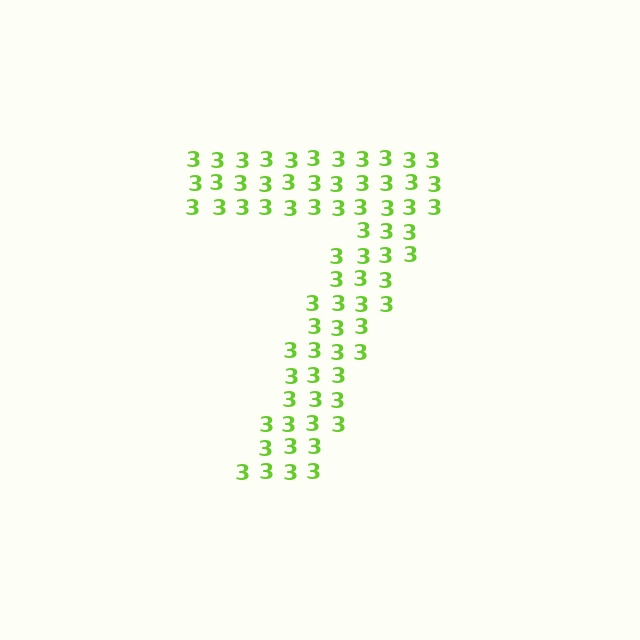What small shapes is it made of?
It is made of small digit 3's.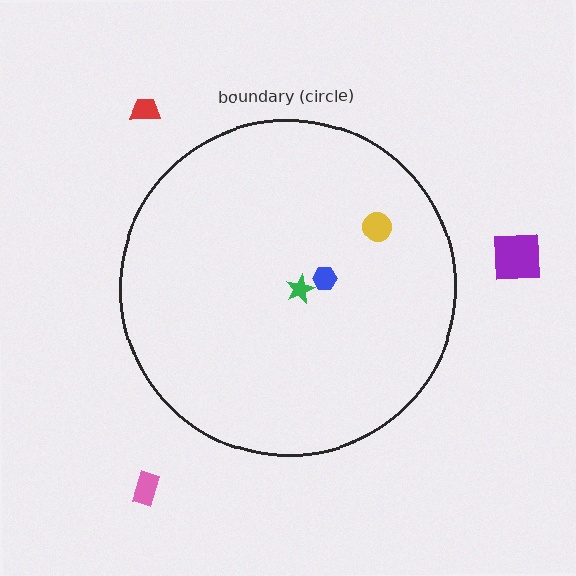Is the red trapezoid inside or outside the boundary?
Outside.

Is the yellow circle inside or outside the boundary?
Inside.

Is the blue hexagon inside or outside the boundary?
Inside.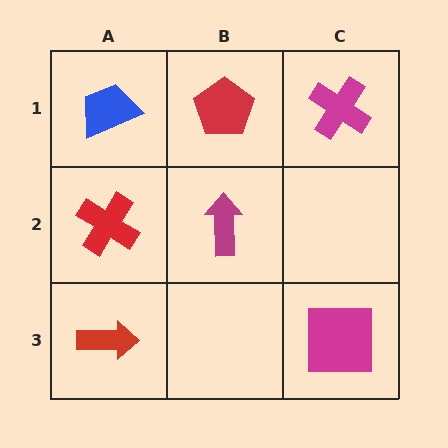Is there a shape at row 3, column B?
No, that cell is empty.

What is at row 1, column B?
A red pentagon.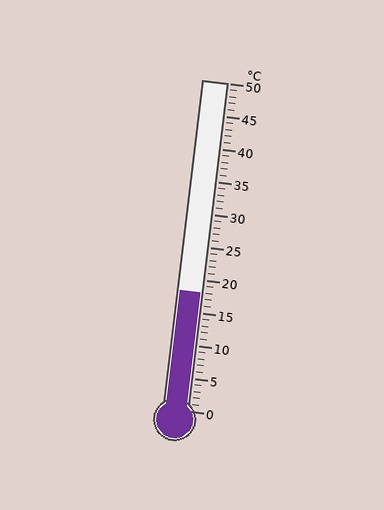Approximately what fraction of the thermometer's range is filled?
The thermometer is filled to approximately 35% of its range.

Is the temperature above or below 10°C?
The temperature is above 10°C.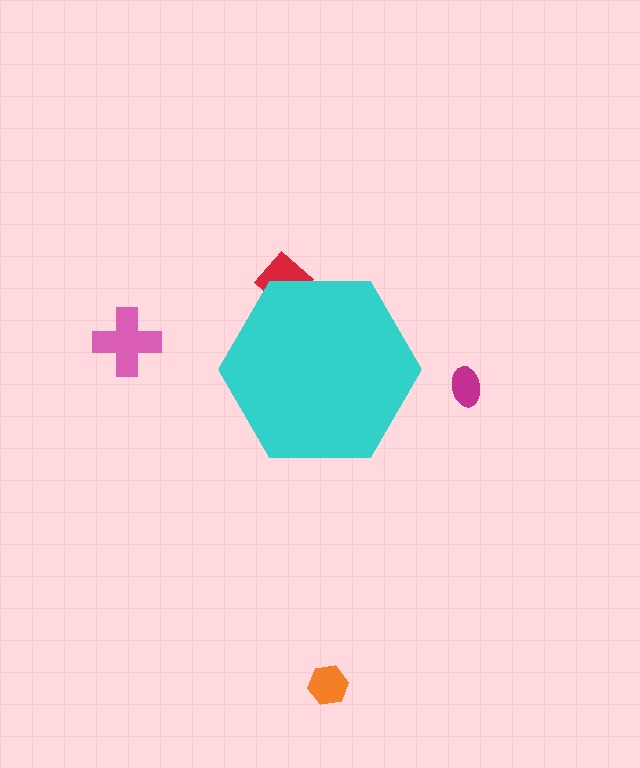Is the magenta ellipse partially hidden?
No, the magenta ellipse is fully visible.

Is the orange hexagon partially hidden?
No, the orange hexagon is fully visible.